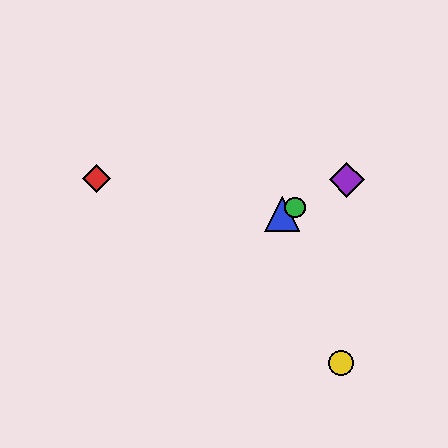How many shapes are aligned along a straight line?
3 shapes (the blue triangle, the green circle, the purple diamond) are aligned along a straight line.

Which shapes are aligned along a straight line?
The blue triangle, the green circle, the purple diamond are aligned along a straight line.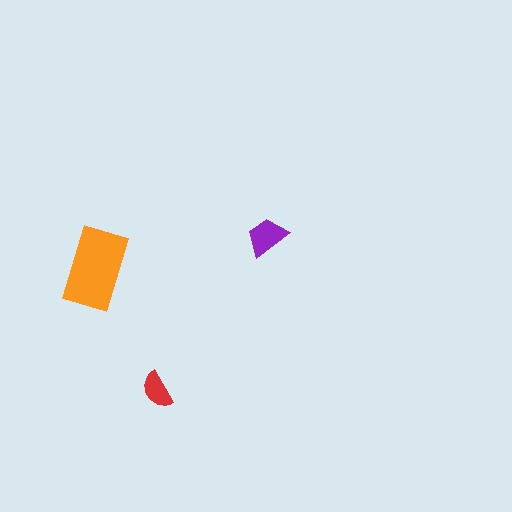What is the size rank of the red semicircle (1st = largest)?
3rd.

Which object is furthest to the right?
The purple trapezoid is rightmost.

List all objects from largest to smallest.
The orange rectangle, the purple trapezoid, the red semicircle.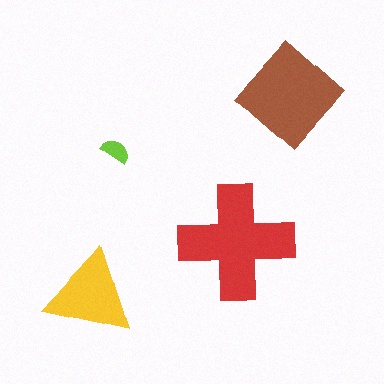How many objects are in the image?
There are 4 objects in the image.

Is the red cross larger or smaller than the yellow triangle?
Larger.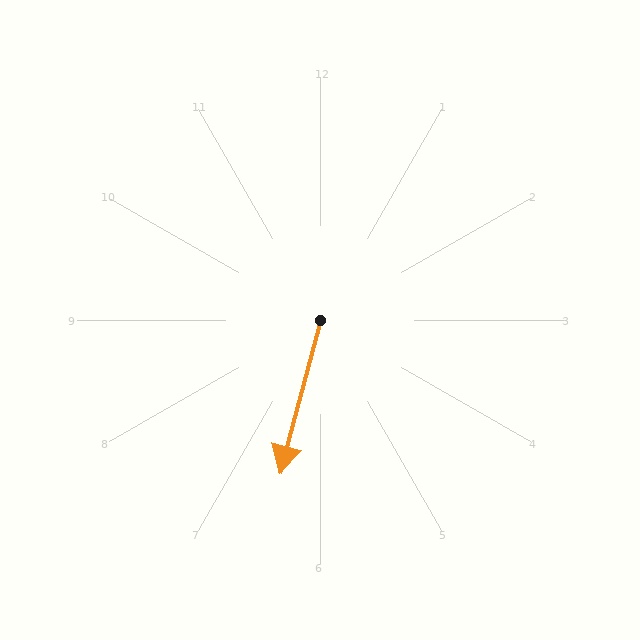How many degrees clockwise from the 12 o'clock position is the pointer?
Approximately 195 degrees.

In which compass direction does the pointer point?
South.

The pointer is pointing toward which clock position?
Roughly 6 o'clock.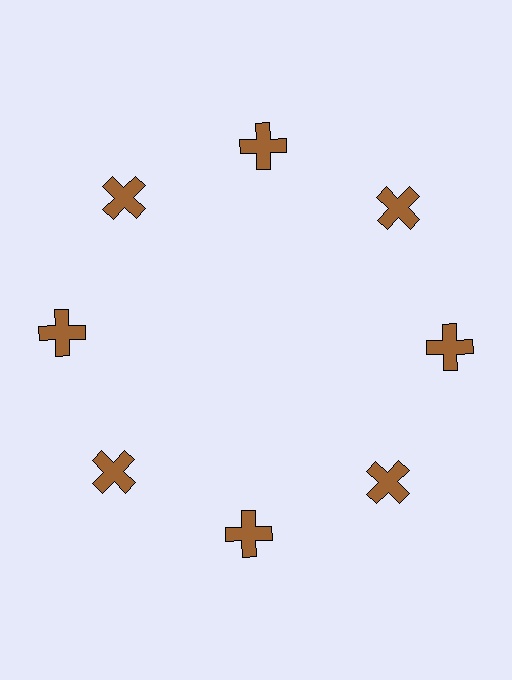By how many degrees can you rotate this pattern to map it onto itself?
The pattern maps onto itself every 45 degrees of rotation.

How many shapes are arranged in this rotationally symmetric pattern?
There are 8 shapes, arranged in 8 groups of 1.